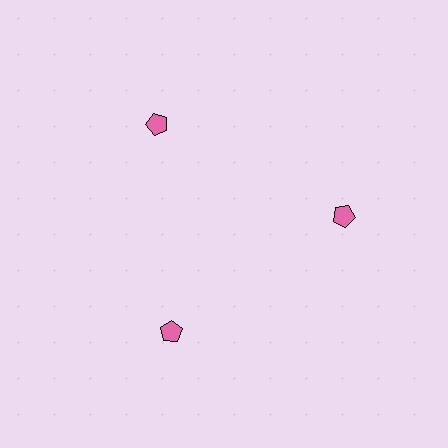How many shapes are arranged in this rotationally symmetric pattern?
There are 3 shapes, arranged in 3 groups of 1.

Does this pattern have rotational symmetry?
Yes, this pattern has 3-fold rotational symmetry. It looks the same after rotating 120 degrees around the center.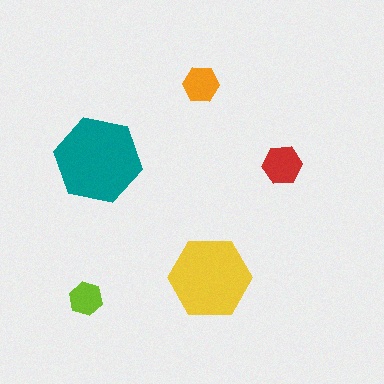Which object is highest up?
The orange hexagon is topmost.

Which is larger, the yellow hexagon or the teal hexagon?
The teal one.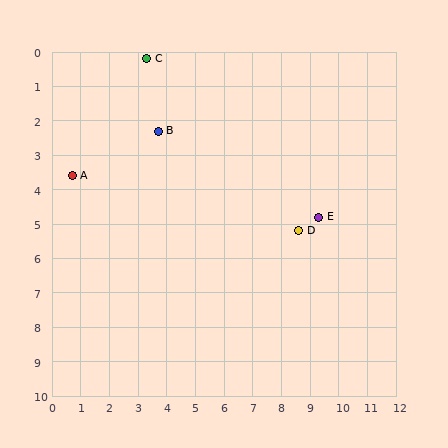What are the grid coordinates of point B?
Point B is at approximately (3.7, 2.3).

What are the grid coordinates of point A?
Point A is at approximately (0.7, 3.6).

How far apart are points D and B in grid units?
Points D and B are about 5.7 grid units apart.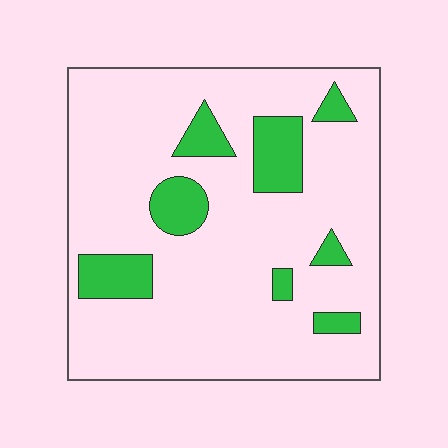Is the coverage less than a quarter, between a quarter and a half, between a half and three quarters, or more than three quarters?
Less than a quarter.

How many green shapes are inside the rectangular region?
8.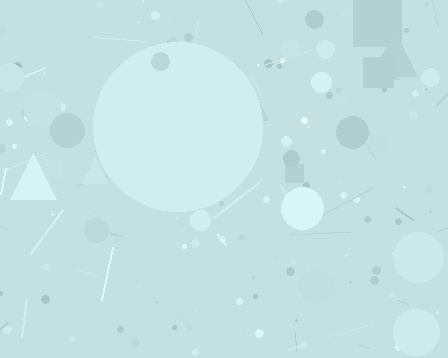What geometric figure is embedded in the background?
A circle is embedded in the background.